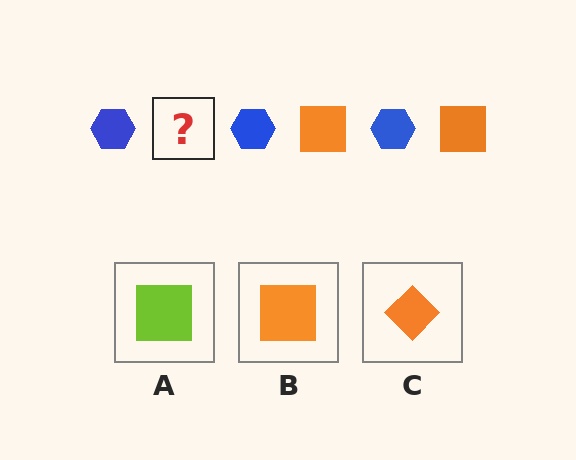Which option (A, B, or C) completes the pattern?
B.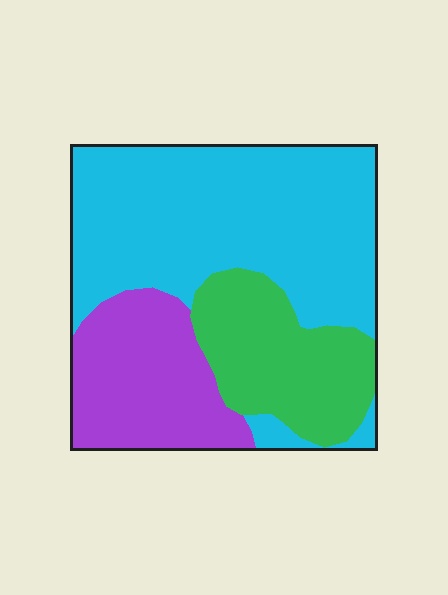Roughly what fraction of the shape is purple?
Purple covers 23% of the shape.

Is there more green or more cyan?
Cyan.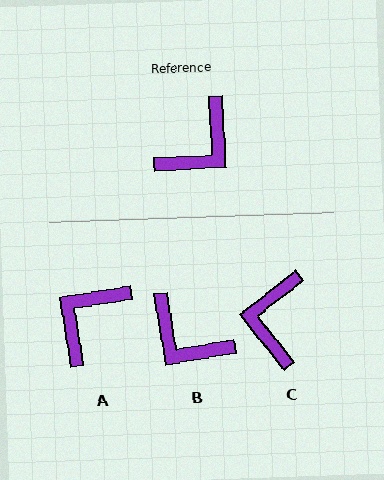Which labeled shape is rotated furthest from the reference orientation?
A, about 174 degrees away.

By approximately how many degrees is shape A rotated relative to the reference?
Approximately 174 degrees clockwise.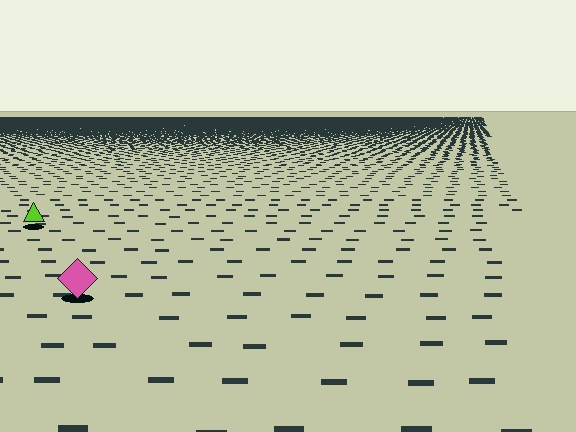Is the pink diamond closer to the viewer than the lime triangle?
Yes. The pink diamond is closer — you can tell from the texture gradient: the ground texture is coarser near it.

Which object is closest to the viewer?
The pink diamond is closest. The texture marks near it are larger and more spread out.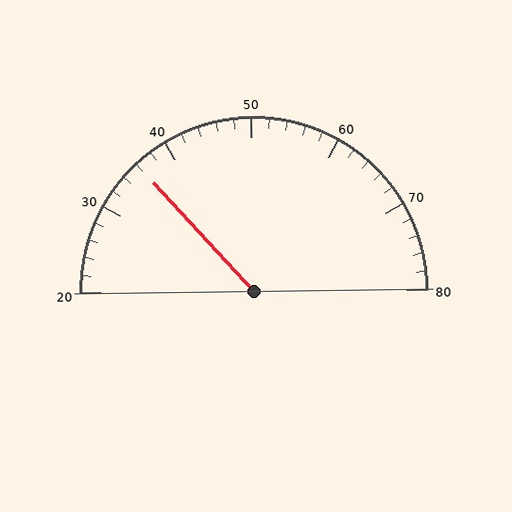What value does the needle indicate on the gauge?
The needle indicates approximately 36.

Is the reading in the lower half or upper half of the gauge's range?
The reading is in the lower half of the range (20 to 80).